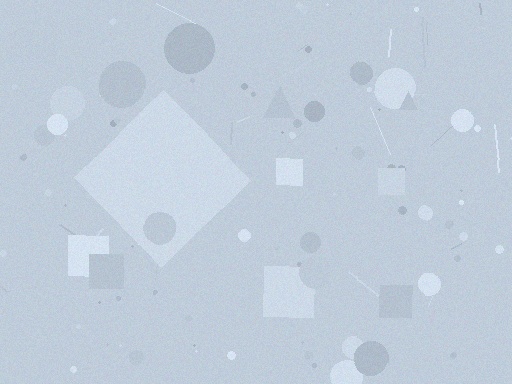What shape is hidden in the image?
A diamond is hidden in the image.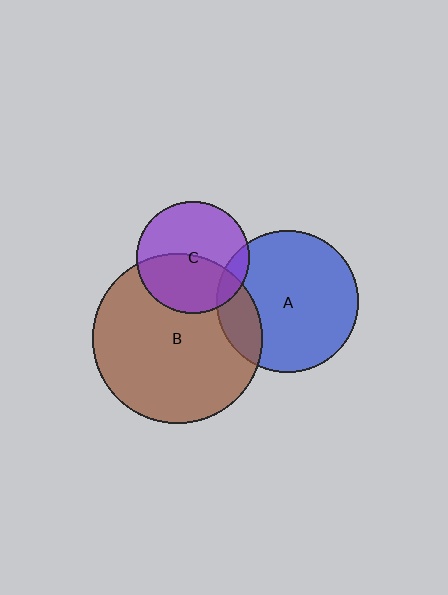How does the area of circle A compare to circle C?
Approximately 1.6 times.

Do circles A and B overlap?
Yes.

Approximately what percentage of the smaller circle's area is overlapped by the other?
Approximately 20%.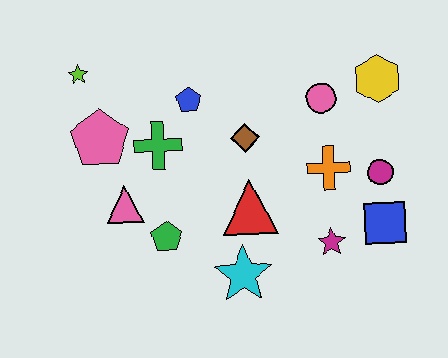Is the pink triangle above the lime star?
No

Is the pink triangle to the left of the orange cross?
Yes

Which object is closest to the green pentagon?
The pink triangle is closest to the green pentagon.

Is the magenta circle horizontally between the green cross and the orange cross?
No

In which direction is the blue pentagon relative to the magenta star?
The blue pentagon is above the magenta star.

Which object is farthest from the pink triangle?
The yellow hexagon is farthest from the pink triangle.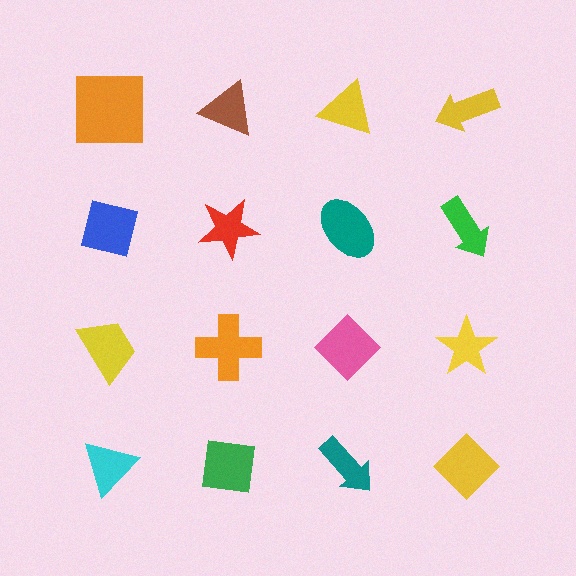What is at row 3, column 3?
A pink diamond.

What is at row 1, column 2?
A brown triangle.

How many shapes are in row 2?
4 shapes.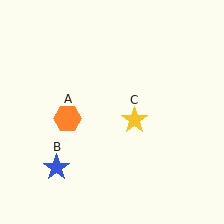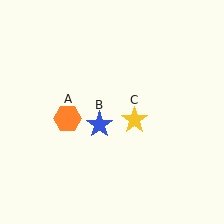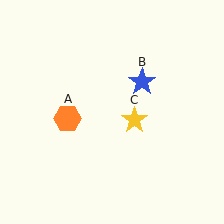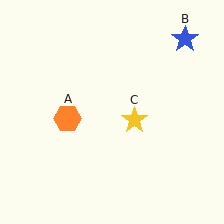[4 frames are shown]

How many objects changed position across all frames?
1 object changed position: blue star (object B).